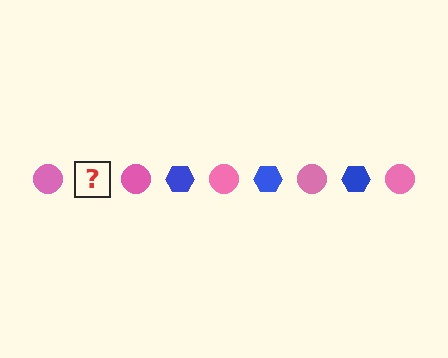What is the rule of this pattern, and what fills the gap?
The rule is that the pattern alternates between pink circle and blue hexagon. The gap should be filled with a blue hexagon.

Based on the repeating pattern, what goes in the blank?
The blank should be a blue hexagon.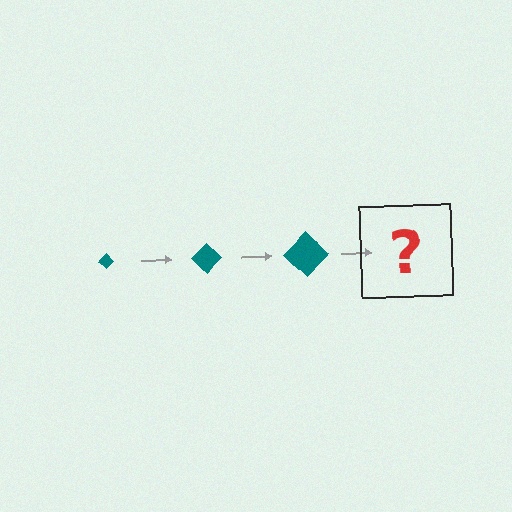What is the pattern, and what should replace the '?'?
The pattern is that the diamond gets progressively larger each step. The '?' should be a teal diamond, larger than the previous one.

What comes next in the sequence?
The next element should be a teal diamond, larger than the previous one.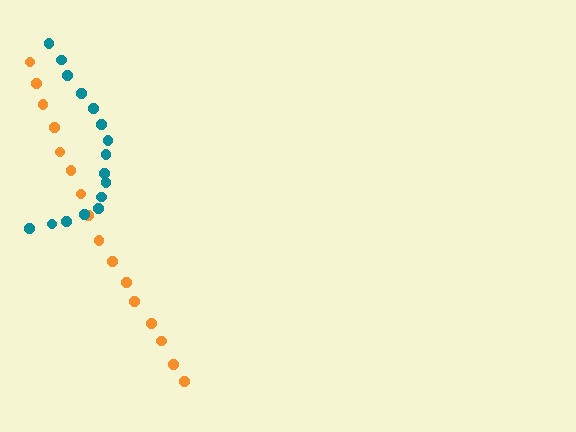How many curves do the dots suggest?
There are 2 distinct paths.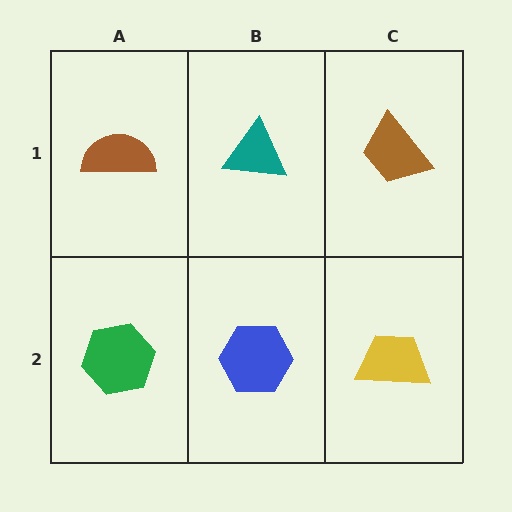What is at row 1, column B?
A teal triangle.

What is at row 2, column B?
A blue hexagon.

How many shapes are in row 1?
3 shapes.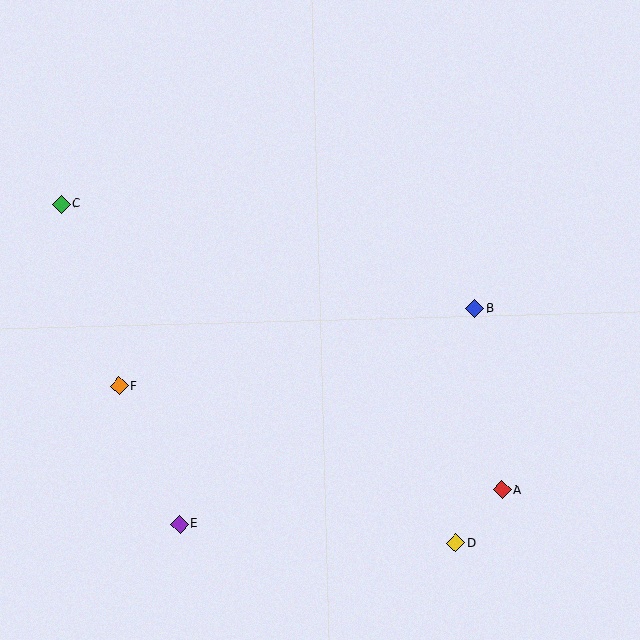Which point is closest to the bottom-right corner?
Point A is closest to the bottom-right corner.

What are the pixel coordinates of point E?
Point E is at (180, 524).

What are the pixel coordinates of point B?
Point B is at (474, 308).